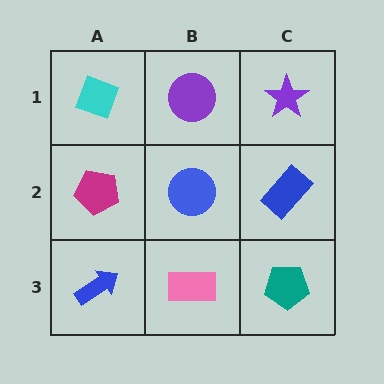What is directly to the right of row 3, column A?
A pink rectangle.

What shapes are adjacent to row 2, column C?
A purple star (row 1, column C), a teal pentagon (row 3, column C), a blue circle (row 2, column B).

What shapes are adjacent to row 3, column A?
A magenta pentagon (row 2, column A), a pink rectangle (row 3, column B).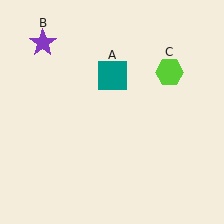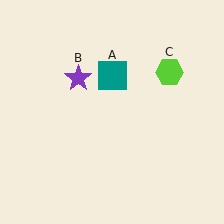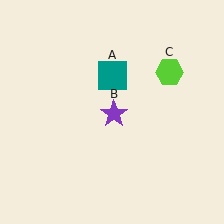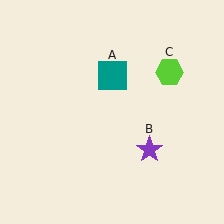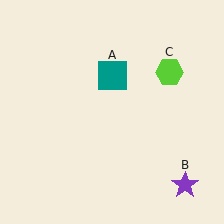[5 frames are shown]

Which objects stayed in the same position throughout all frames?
Teal square (object A) and lime hexagon (object C) remained stationary.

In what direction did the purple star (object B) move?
The purple star (object B) moved down and to the right.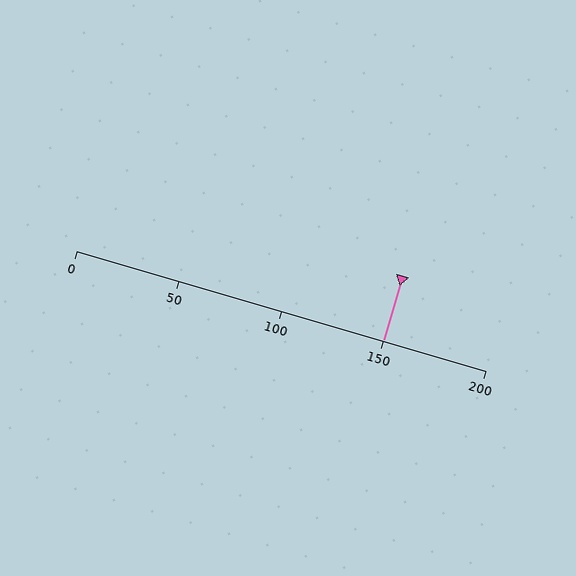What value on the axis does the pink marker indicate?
The marker indicates approximately 150.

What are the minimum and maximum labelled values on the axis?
The axis runs from 0 to 200.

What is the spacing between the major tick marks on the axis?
The major ticks are spaced 50 apart.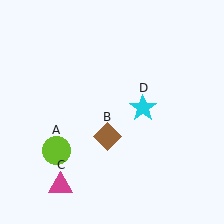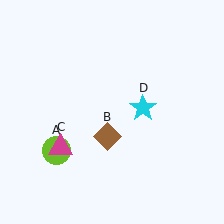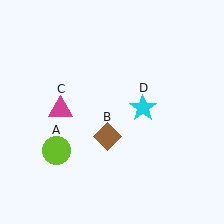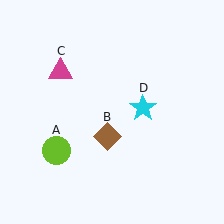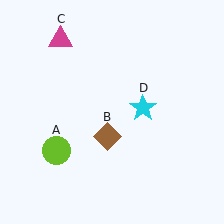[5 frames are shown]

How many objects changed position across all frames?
1 object changed position: magenta triangle (object C).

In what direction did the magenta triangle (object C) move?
The magenta triangle (object C) moved up.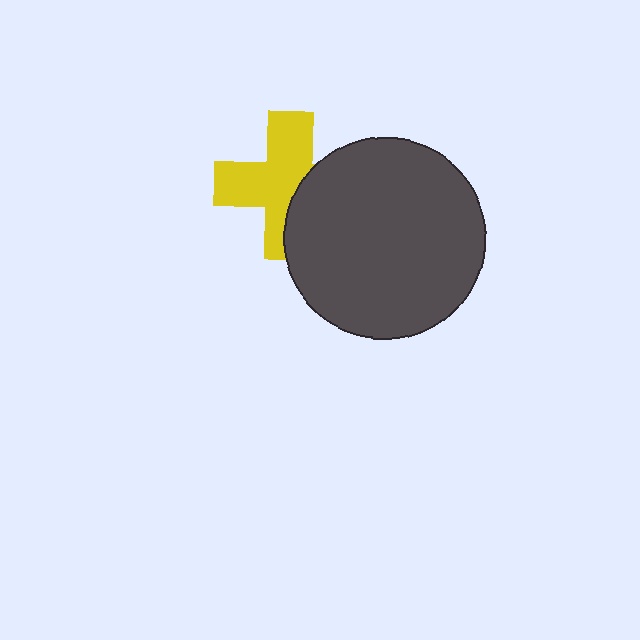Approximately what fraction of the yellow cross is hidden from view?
Roughly 36% of the yellow cross is hidden behind the dark gray circle.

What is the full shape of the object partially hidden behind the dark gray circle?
The partially hidden object is a yellow cross.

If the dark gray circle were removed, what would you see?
You would see the complete yellow cross.